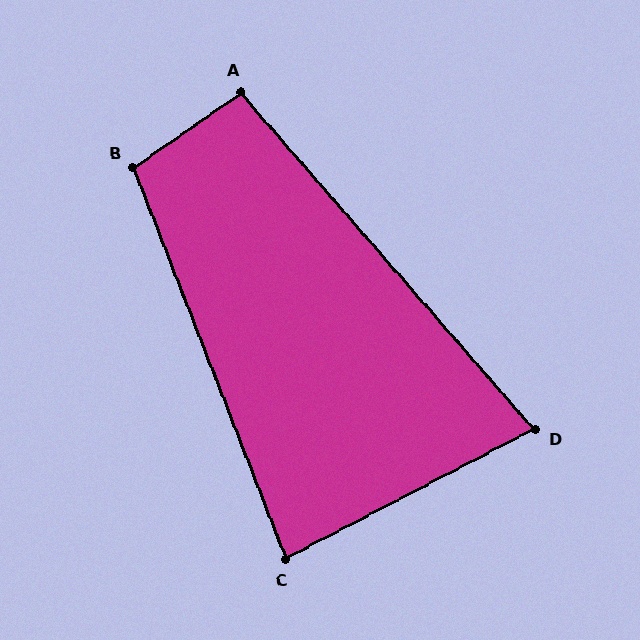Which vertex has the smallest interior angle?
D, at approximately 76 degrees.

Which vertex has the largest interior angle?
B, at approximately 104 degrees.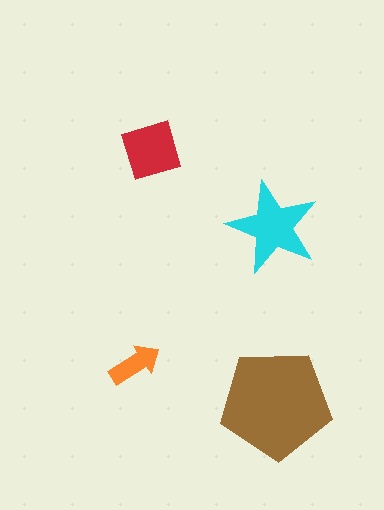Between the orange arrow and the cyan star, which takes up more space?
The cyan star.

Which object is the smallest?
The orange arrow.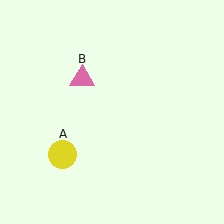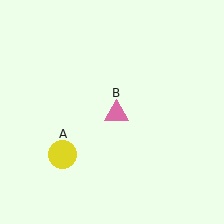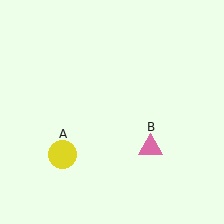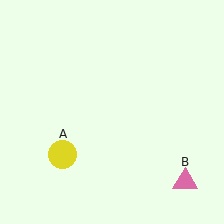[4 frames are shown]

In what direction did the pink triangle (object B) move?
The pink triangle (object B) moved down and to the right.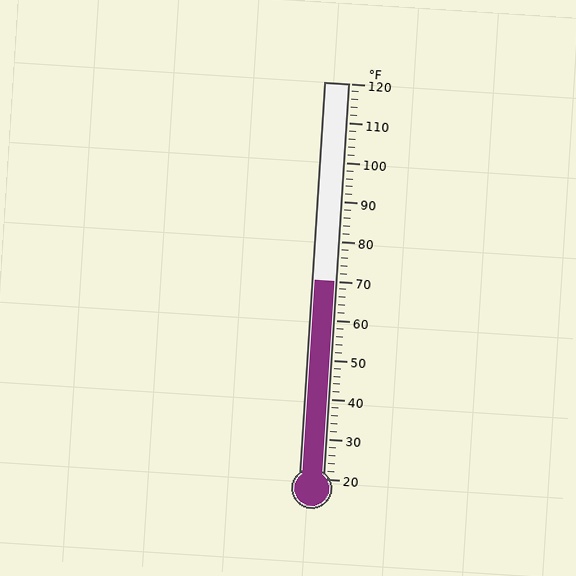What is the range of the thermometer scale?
The thermometer scale ranges from 20°F to 120°F.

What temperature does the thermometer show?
The thermometer shows approximately 70°F.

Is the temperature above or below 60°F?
The temperature is above 60°F.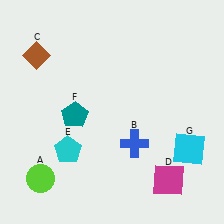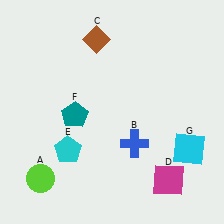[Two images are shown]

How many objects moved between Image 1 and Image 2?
1 object moved between the two images.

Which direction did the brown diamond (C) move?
The brown diamond (C) moved right.